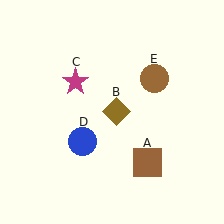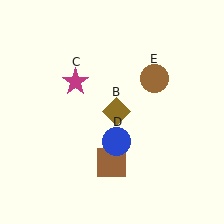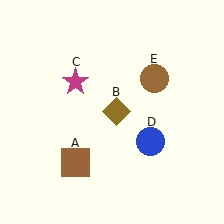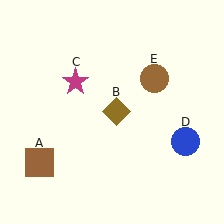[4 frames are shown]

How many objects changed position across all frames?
2 objects changed position: brown square (object A), blue circle (object D).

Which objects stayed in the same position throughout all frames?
Brown diamond (object B) and magenta star (object C) and brown circle (object E) remained stationary.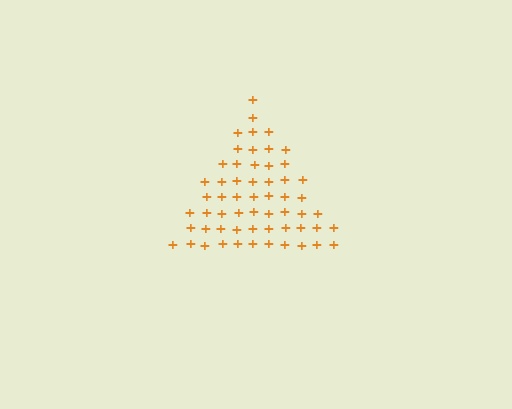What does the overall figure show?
The overall figure shows a triangle.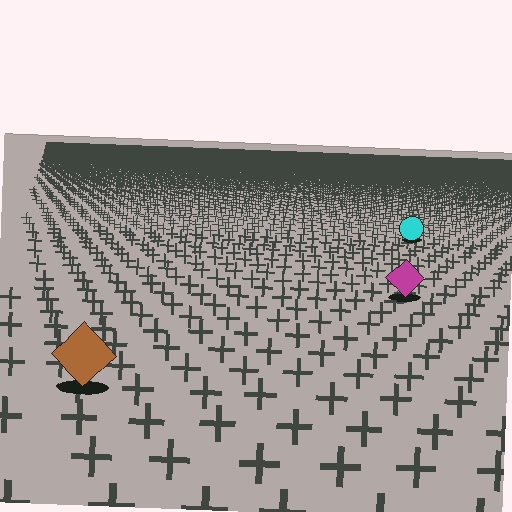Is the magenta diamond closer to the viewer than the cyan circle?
Yes. The magenta diamond is closer — you can tell from the texture gradient: the ground texture is coarser near it.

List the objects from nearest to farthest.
From nearest to farthest: the brown diamond, the magenta diamond, the cyan circle.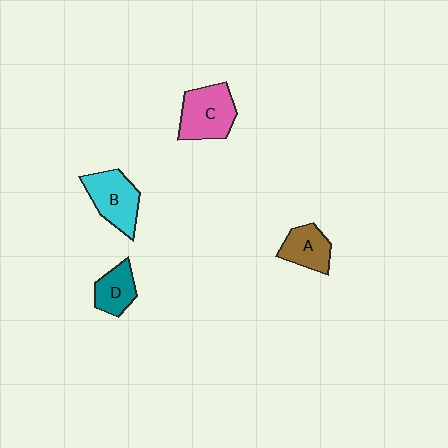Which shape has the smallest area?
Shape D (teal).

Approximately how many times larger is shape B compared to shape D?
Approximately 1.5 times.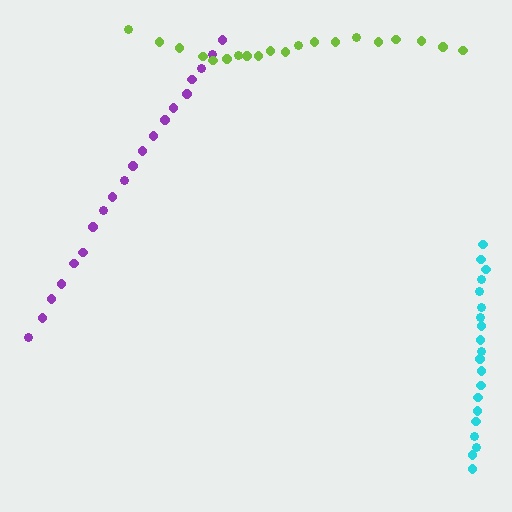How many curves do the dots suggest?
There are 3 distinct paths.